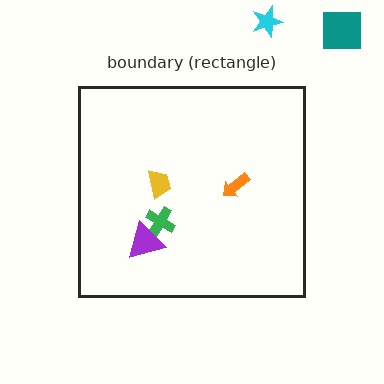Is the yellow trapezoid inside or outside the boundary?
Inside.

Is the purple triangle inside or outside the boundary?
Inside.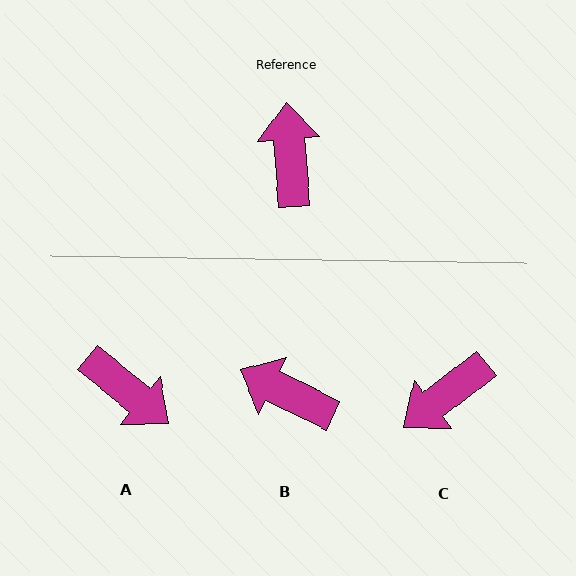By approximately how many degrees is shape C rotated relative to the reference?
Approximately 123 degrees counter-clockwise.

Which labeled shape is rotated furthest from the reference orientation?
A, about 134 degrees away.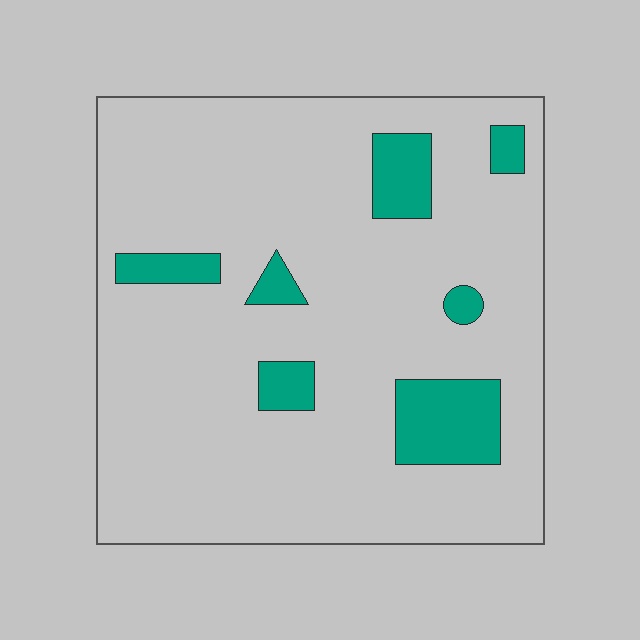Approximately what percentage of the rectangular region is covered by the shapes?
Approximately 15%.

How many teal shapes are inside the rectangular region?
7.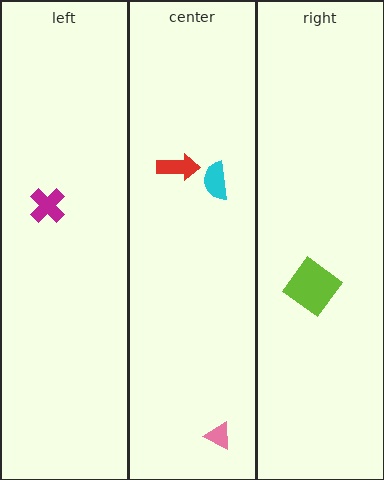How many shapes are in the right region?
1.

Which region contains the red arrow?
The center region.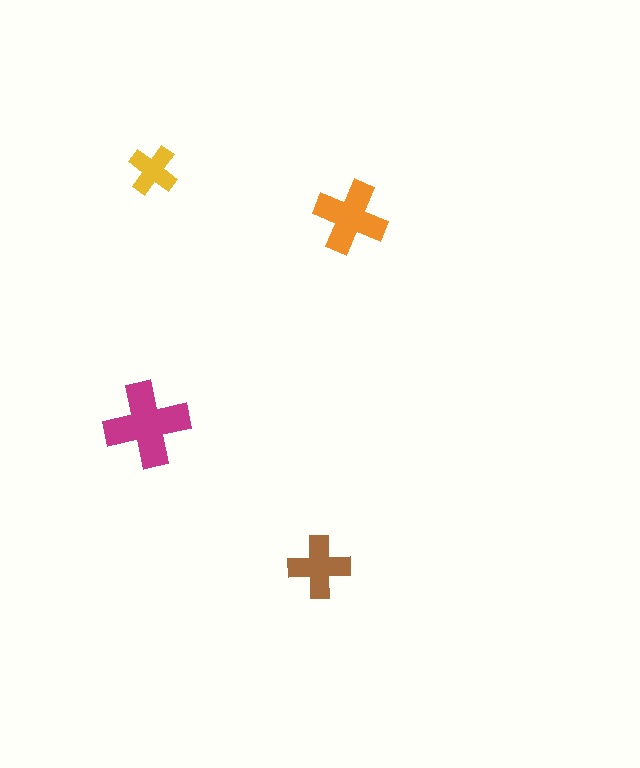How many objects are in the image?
There are 4 objects in the image.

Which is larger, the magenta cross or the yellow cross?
The magenta one.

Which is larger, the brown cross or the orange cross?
The orange one.